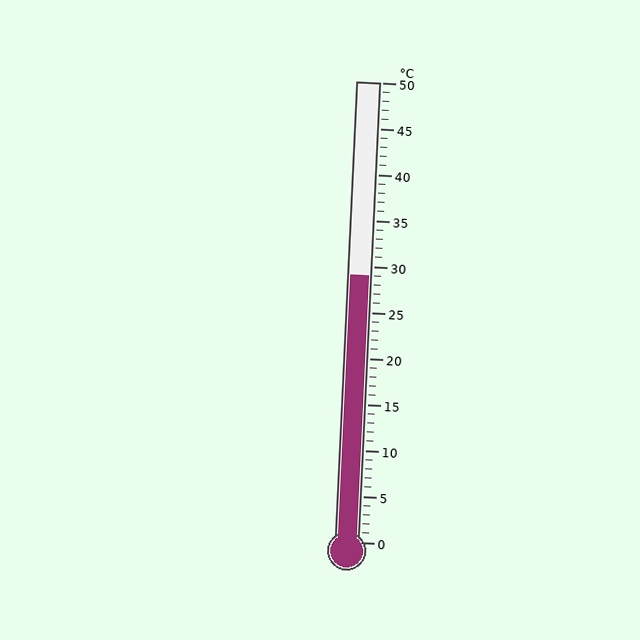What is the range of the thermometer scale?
The thermometer scale ranges from 0°C to 50°C.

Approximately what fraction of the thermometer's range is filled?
The thermometer is filled to approximately 60% of its range.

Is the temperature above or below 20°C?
The temperature is above 20°C.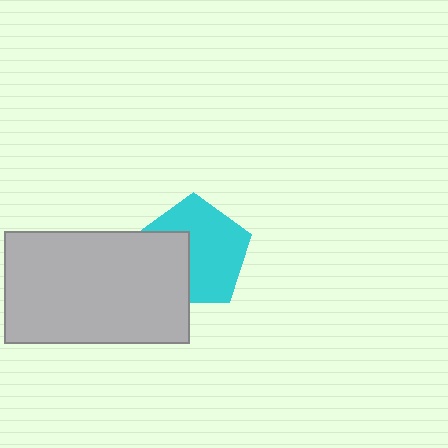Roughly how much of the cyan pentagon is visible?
Most of it is visible (roughly 65%).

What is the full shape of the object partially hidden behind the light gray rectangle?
The partially hidden object is a cyan pentagon.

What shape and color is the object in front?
The object in front is a light gray rectangle.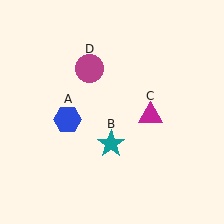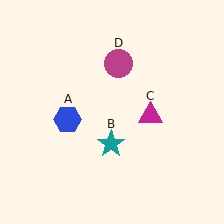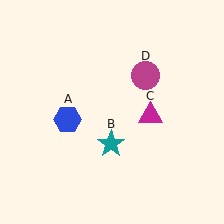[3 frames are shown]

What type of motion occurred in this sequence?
The magenta circle (object D) rotated clockwise around the center of the scene.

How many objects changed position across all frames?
1 object changed position: magenta circle (object D).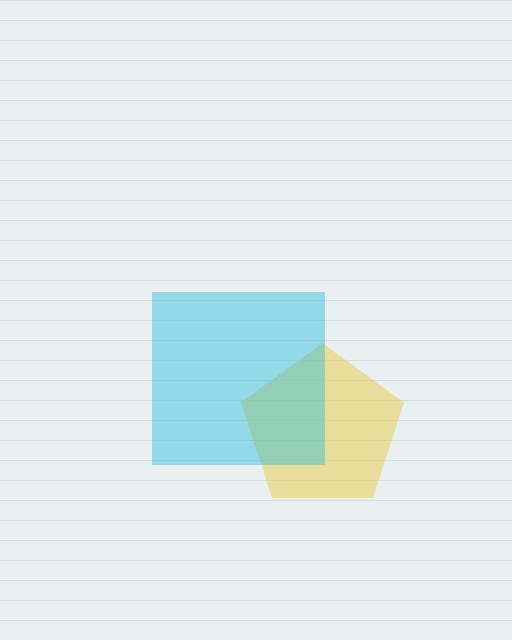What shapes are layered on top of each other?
The layered shapes are: a yellow pentagon, a cyan square.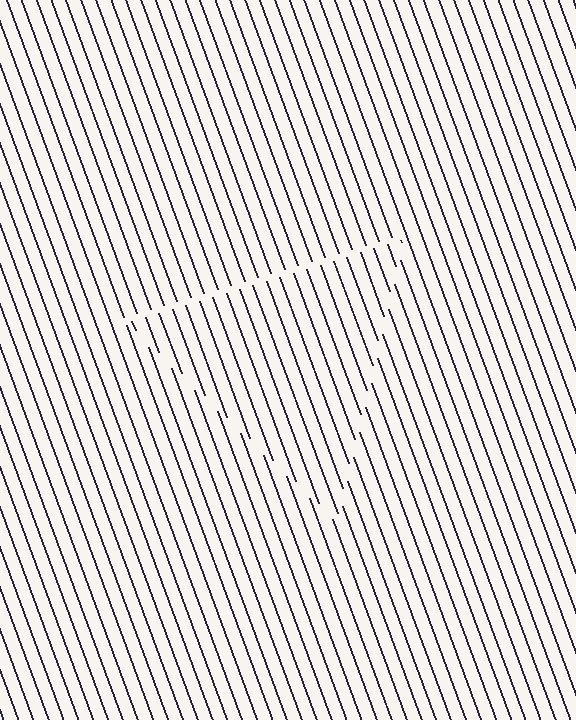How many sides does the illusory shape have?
3 sides — the line-ends trace a triangle.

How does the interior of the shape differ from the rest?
The interior of the shape contains the same grating, shifted by half a period — the contour is defined by the phase discontinuity where line-ends from the inner and outer gratings abut.